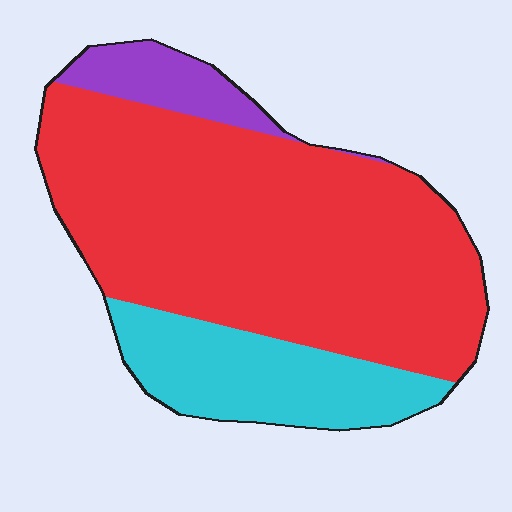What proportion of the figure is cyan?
Cyan covers roughly 20% of the figure.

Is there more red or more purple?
Red.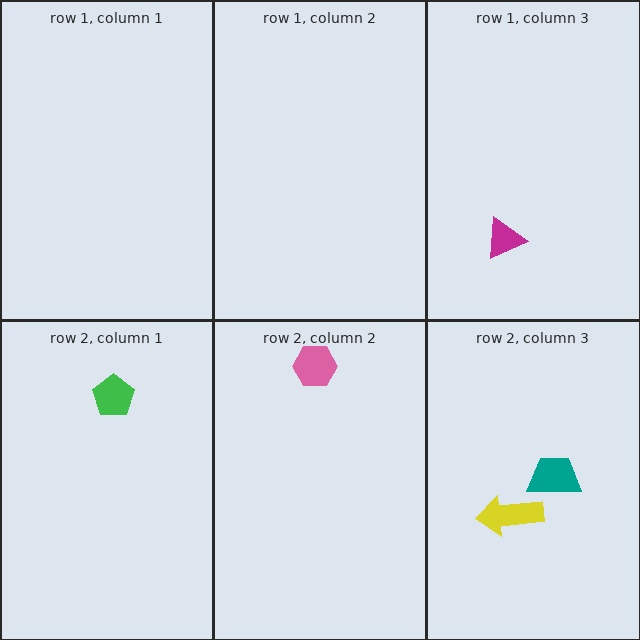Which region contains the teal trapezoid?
The row 2, column 3 region.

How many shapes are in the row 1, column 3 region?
1.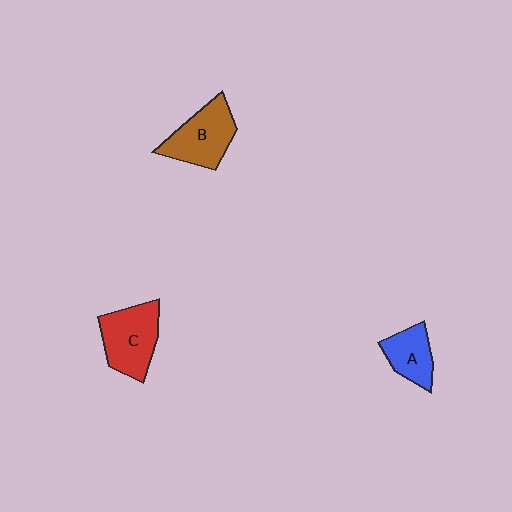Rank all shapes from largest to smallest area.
From largest to smallest: C (red), B (brown), A (blue).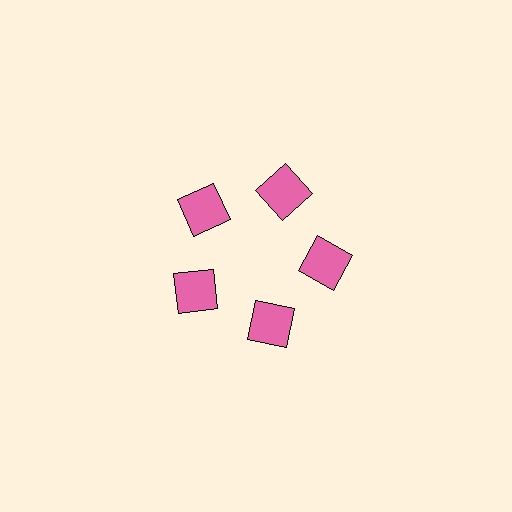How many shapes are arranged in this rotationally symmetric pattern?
There are 5 shapes, arranged in 5 groups of 1.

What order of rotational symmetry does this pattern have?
This pattern has 5-fold rotational symmetry.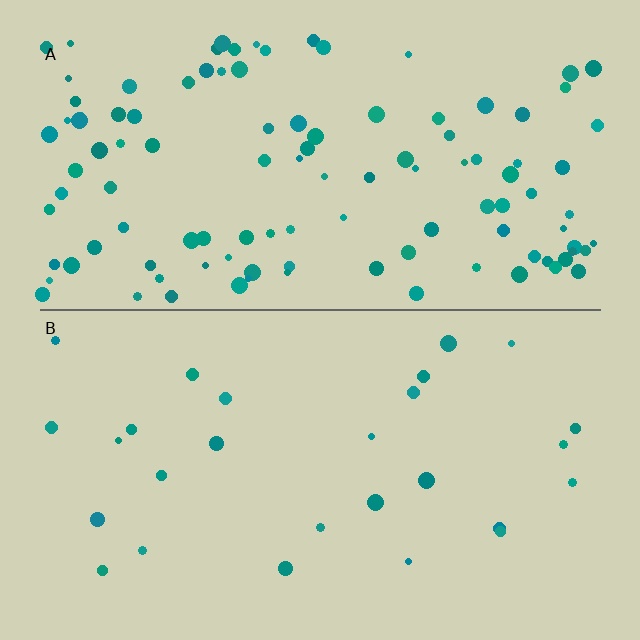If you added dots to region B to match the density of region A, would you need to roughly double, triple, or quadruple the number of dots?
Approximately quadruple.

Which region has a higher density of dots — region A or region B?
A (the top).